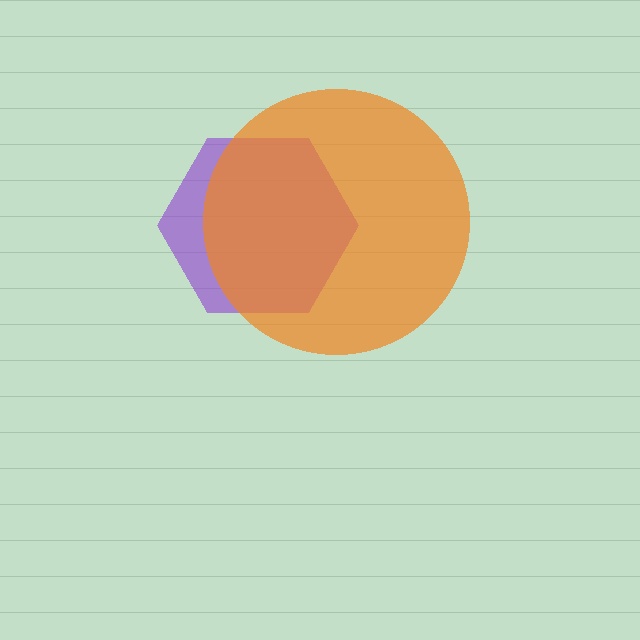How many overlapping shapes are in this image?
There are 2 overlapping shapes in the image.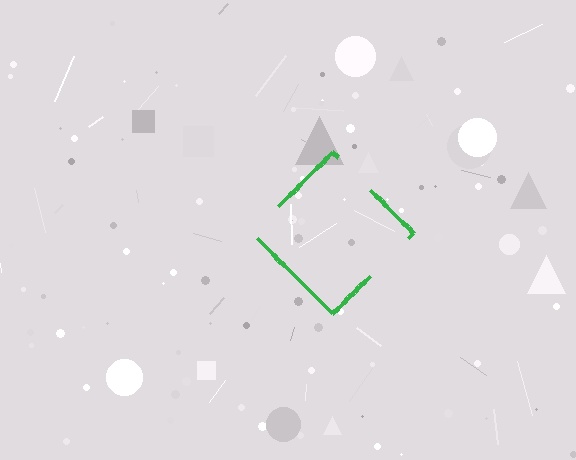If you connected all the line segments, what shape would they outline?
They would outline a diamond.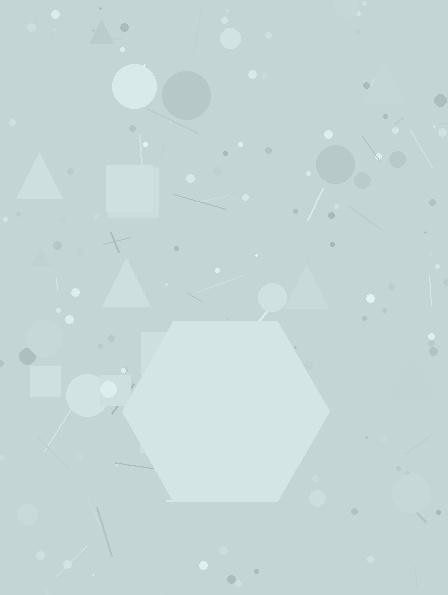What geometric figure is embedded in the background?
A hexagon is embedded in the background.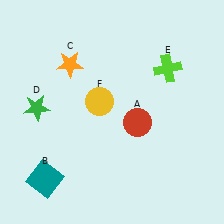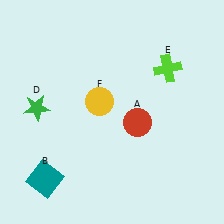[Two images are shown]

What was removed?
The orange star (C) was removed in Image 2.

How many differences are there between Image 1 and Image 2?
There is 1 difference between the two images.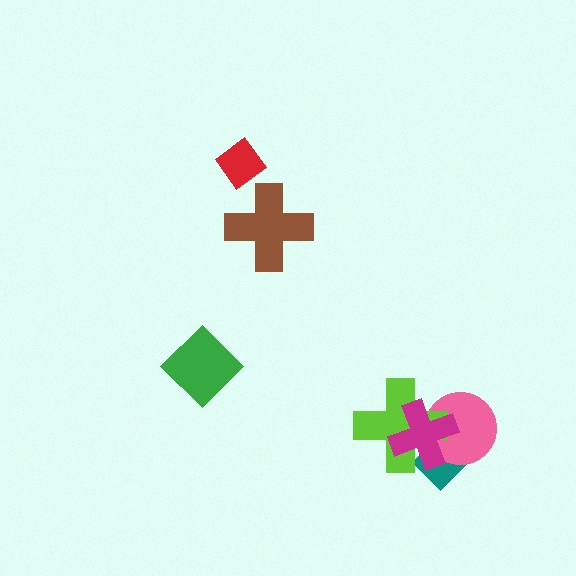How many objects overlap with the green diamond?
0 objects overlap with the green diamond.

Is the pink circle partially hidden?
Yes, it is partially covered by another shape.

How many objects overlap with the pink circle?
3 objects overlap with the pink circle.